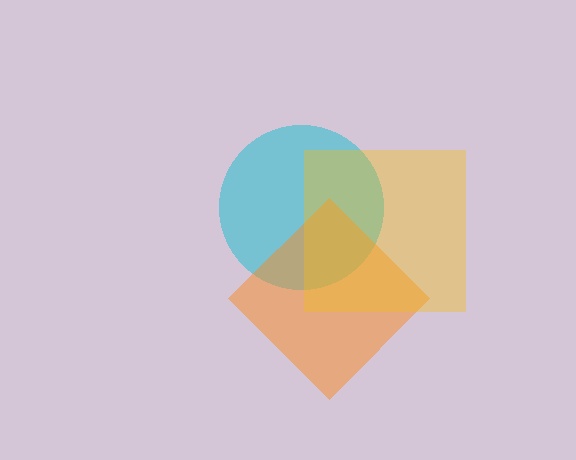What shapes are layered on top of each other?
The layered shapes are: a cyan circle, an orange diamond, a yellow square.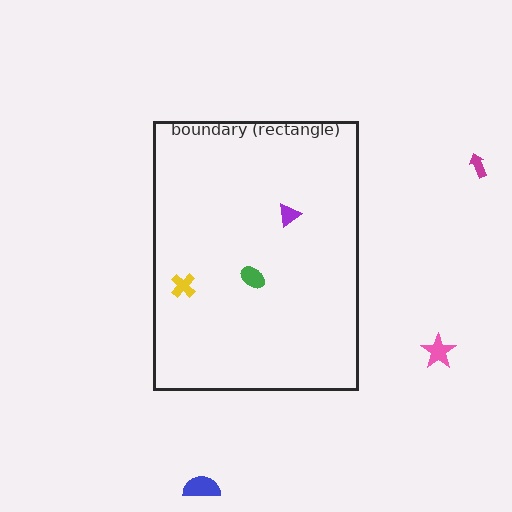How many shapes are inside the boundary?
3 inside, 3 outside.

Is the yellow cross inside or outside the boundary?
Inside.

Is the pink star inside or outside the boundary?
Outside.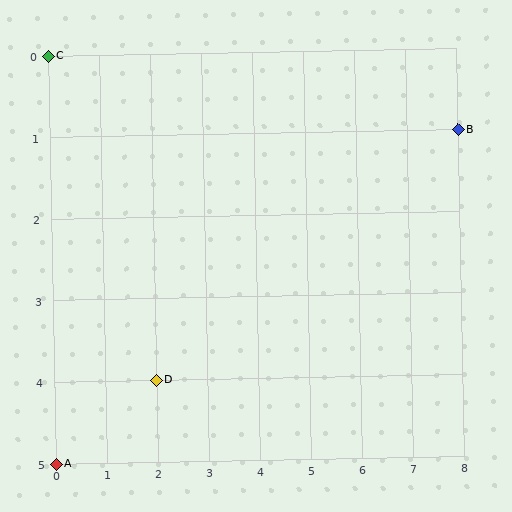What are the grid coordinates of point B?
Point B is at grid coordinates (8, 1).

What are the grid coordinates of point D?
Point D is at grid coordinates (2, 4).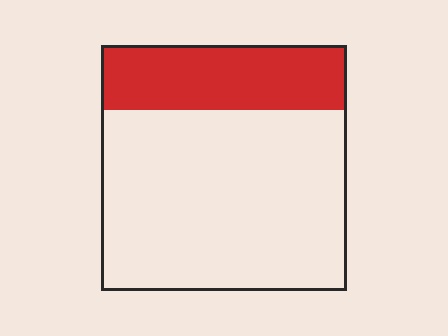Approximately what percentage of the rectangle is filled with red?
Approximately 25%.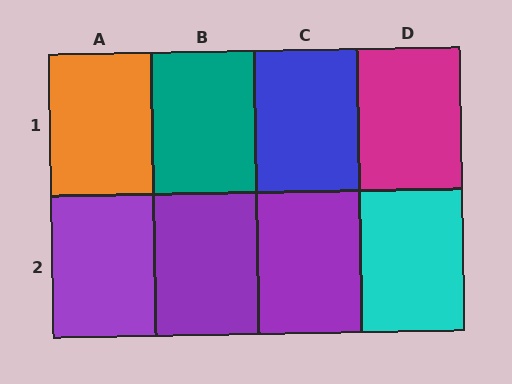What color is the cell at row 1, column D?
Magenta.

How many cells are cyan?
1 cell is cyan.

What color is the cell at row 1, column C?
Blue.